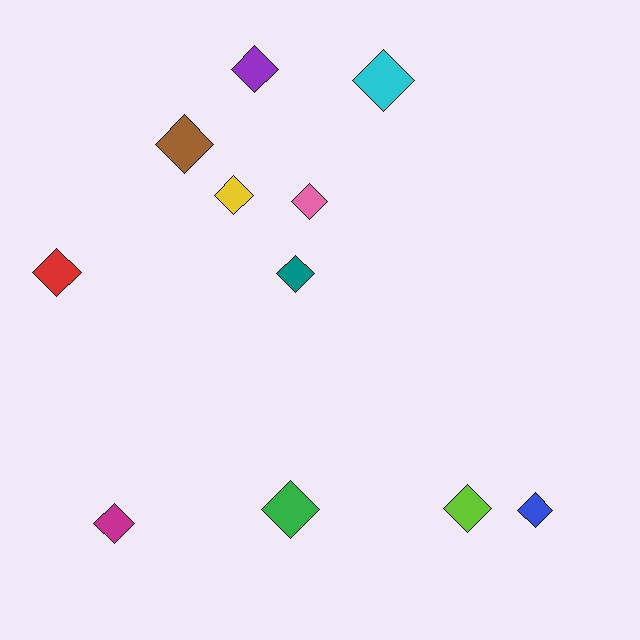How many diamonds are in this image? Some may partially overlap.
There are 11 diamonds.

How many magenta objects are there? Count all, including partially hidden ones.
There is 1 magenta object.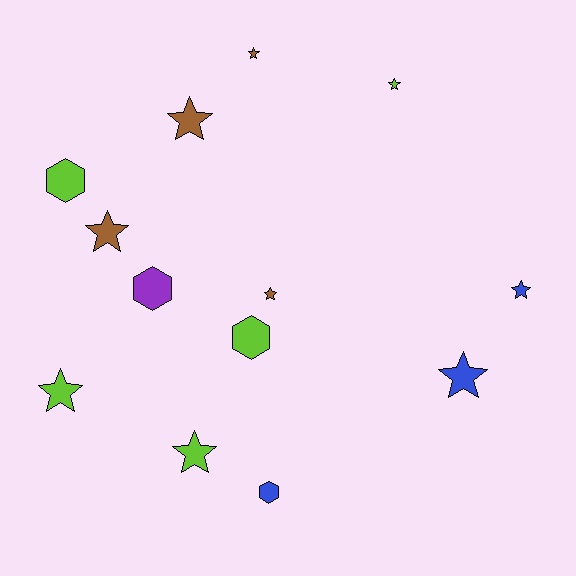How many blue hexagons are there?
There is 1 blue hexagon.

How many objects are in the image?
There are 13 objects.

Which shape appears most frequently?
Star, with 9 objects.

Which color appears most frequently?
Lime, with 5 objects.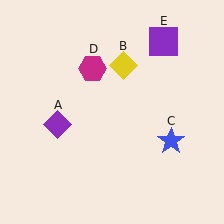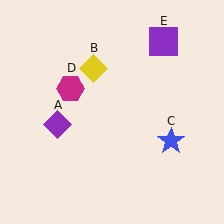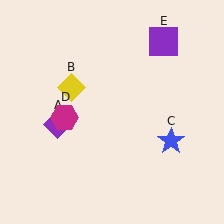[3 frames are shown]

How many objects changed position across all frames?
2 objects changed position: yellow diamond (object B), magenta hexagon (object D).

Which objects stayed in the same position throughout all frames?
Purple diamond (object A) and blue star (object C) and purple square (object E) remained stationary.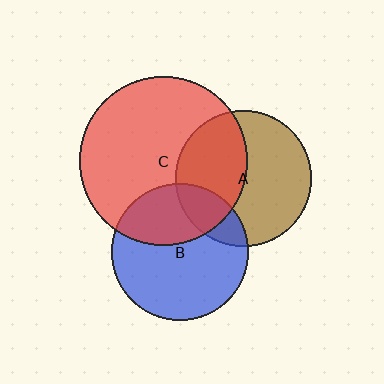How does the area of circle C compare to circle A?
Approximately 1.5 times.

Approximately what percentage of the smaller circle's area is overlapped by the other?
Approximately 45%.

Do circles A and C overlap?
Yes.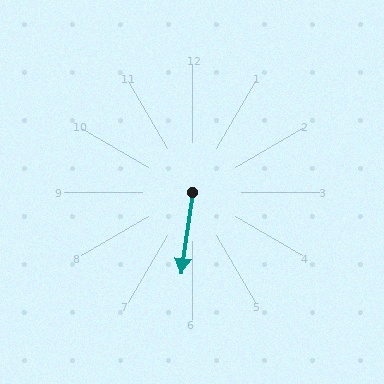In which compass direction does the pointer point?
South.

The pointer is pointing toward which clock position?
Roughly 6 o'clock.